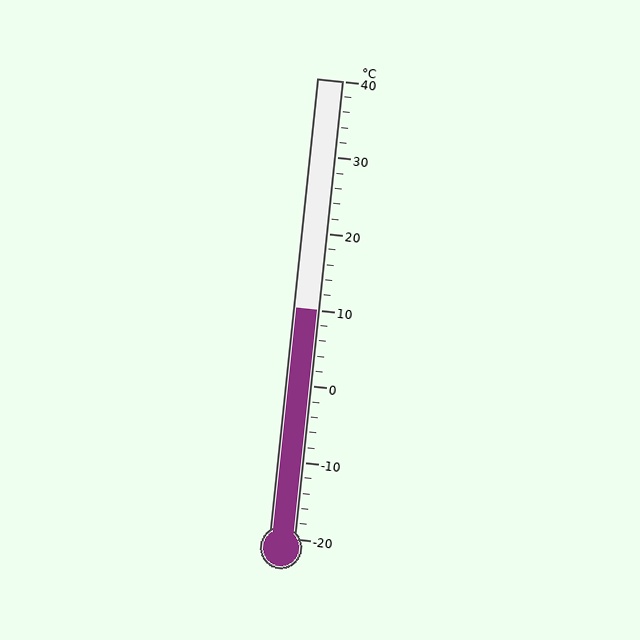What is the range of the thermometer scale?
The thermometer scale ranges from -20°C to 40°C.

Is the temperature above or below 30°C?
The temperature is below 30°C.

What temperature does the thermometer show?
The thermometer shows approximately 10°C.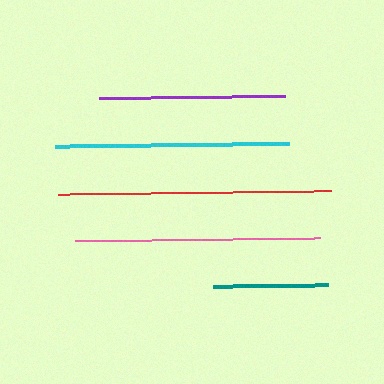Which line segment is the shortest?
The teal line is the shortest at approximately 115 pixels.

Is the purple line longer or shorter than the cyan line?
The cyan line is longer than the purple line.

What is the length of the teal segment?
The teal segment is approximately 115 pixels long.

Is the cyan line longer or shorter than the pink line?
The pink line is longer than the cyan line.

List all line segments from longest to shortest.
From longest to shortest: red, pink, cyan, purple, teal.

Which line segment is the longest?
The red line is the longest at approximately 273 pixels.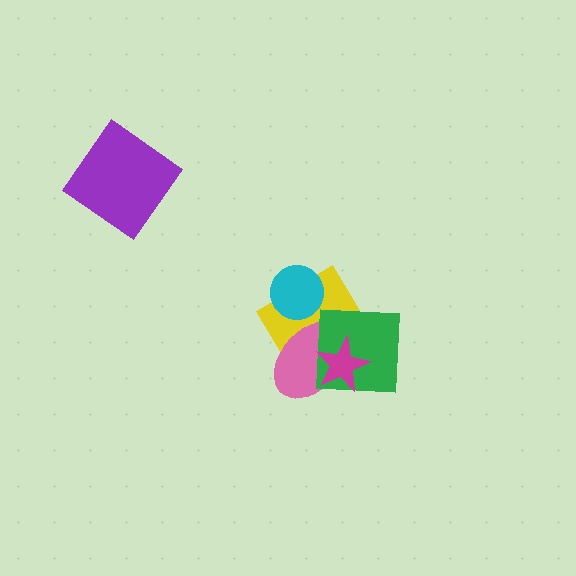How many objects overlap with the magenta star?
3 objects overlap with the magenta star.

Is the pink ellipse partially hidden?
Yes, it is partially covered by another shape.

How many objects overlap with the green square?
3 objects overlap with the green square.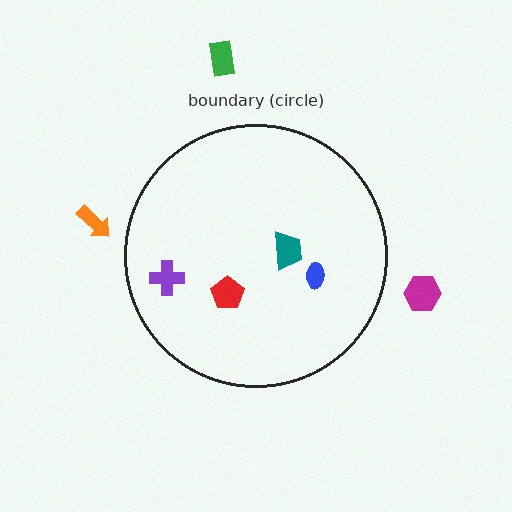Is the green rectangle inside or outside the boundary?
Outside.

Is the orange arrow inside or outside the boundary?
Outside.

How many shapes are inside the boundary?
4 inside, 3 outside.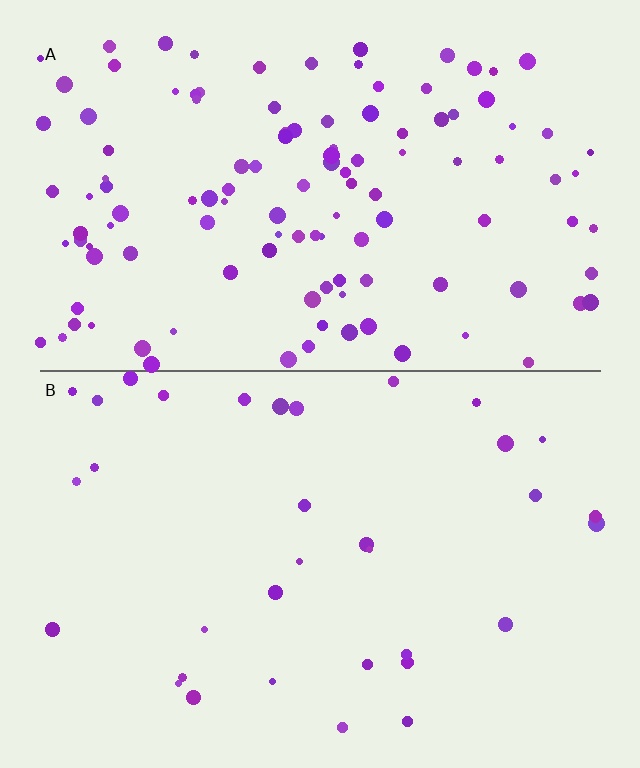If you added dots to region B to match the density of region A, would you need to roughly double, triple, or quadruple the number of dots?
Approximately quadruple.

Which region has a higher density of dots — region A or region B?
A (the top).